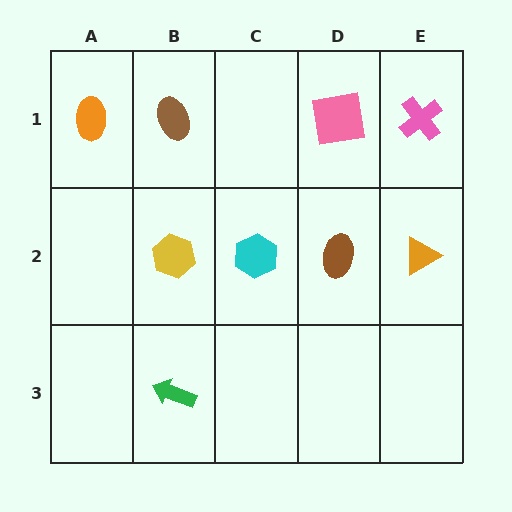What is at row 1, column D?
A pink square.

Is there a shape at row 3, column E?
No, that cell is empty.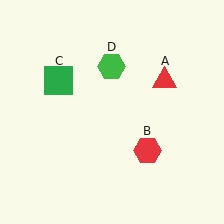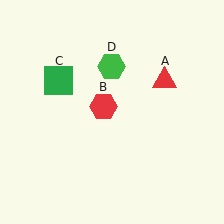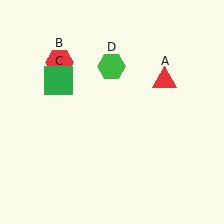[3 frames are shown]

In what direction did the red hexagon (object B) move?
The red hexagon (object B) moved up and to the left.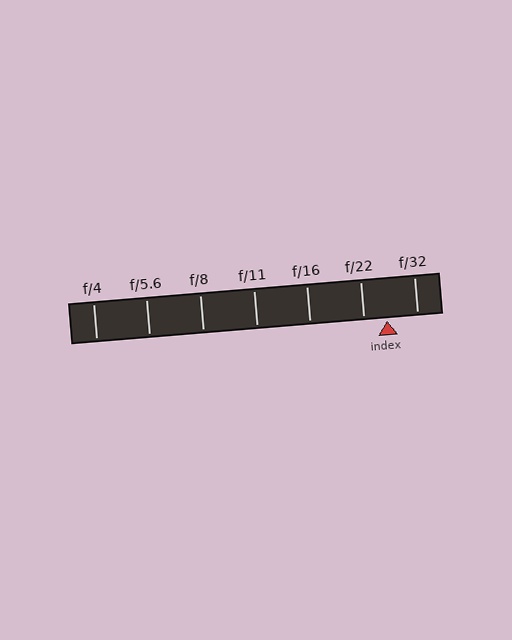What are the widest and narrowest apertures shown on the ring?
The widest aperture shown is f/4 and the narrowest is f/32.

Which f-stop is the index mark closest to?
The index mark is closest to f/22.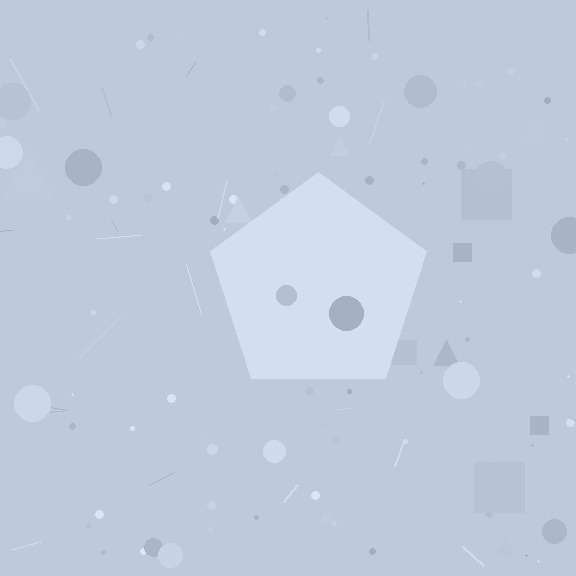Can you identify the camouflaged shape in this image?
The camouflaged shape is a pentagon.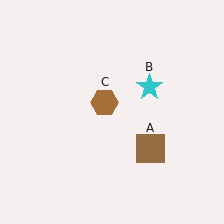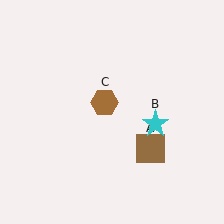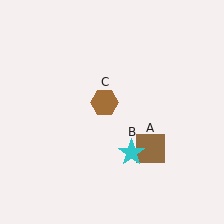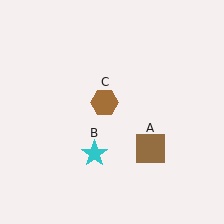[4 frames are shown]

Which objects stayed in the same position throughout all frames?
Brown square (object A) and brown hexagon (object C) remained stationary.